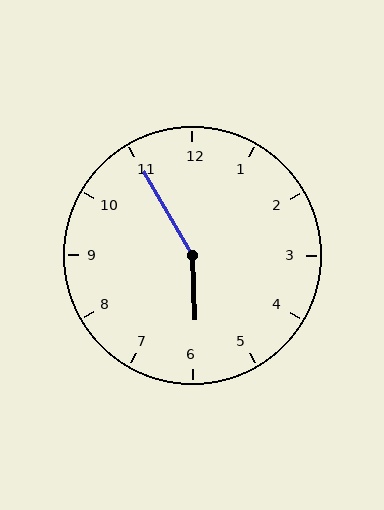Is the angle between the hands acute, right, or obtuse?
It is obtuse.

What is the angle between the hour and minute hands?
Approximately 152 degrees.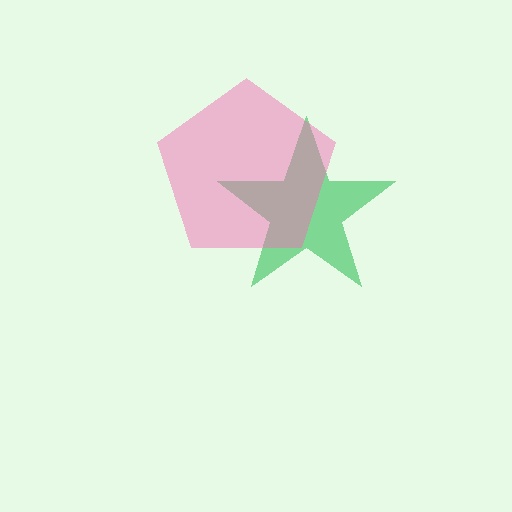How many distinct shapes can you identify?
There are 2 distinct shapes: a green star, a pink pentagon.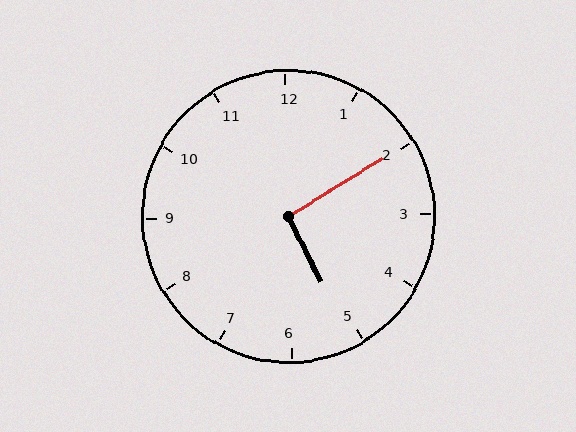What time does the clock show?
5:10.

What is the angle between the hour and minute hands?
Approximately 95 degrees.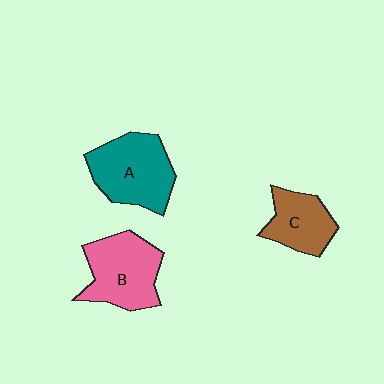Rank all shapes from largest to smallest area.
From largest to smallest: A (teal), B (pink), C (brown).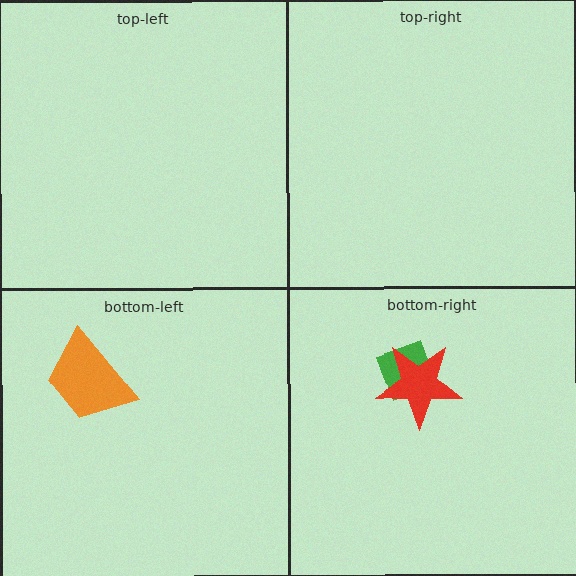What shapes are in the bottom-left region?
The orange trapezoid.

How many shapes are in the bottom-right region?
2.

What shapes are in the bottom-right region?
The green diamond, the red star.